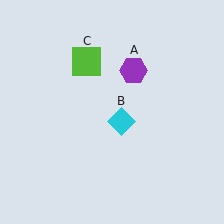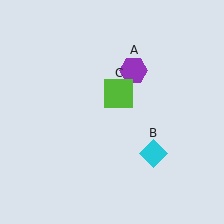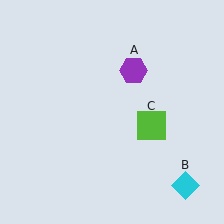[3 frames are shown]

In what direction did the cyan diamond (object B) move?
The cyan diamond (object B) moved down and to the right.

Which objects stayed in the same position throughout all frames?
Purple hexagon (object A) remained stationary.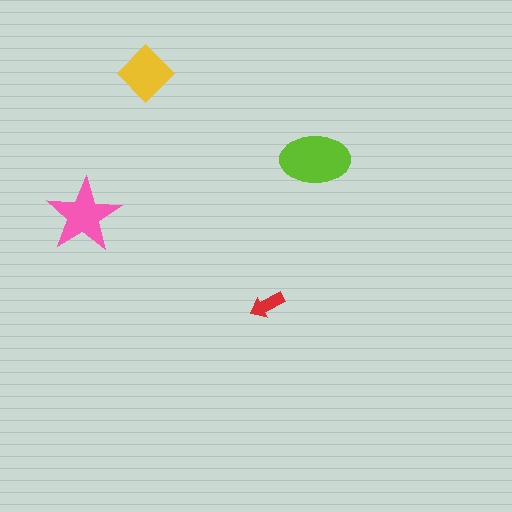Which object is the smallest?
The red arrow.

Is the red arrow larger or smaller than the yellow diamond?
Smaller.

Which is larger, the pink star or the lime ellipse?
The lime ellipse.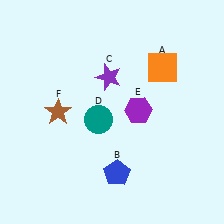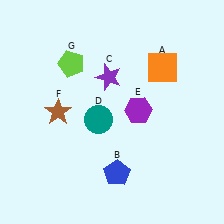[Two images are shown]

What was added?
A lime pentagon (G) was added in Image 2.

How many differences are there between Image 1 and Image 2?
There is 1 difference between the two images.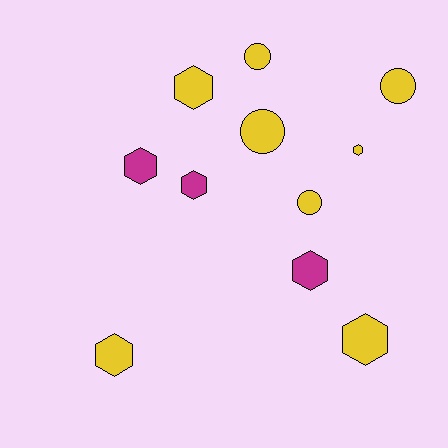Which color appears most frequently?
Yellow, with 8 objects.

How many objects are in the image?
There are 11 objects.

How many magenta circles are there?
There are no magenta circles.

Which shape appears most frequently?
Hexagon, with 7 objects.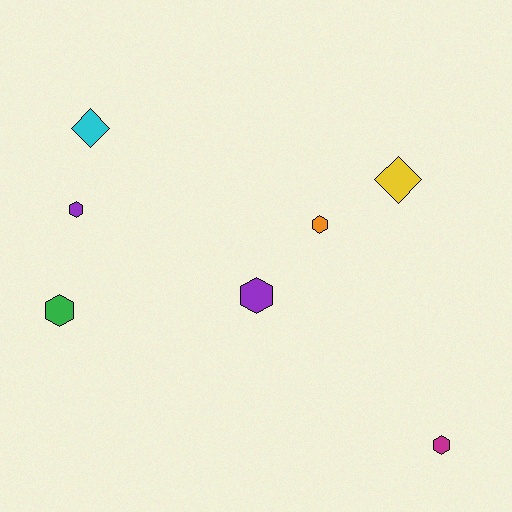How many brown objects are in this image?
There are no brown objects.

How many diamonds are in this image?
There are 2 diamonds.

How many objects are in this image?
There are 7 objects.